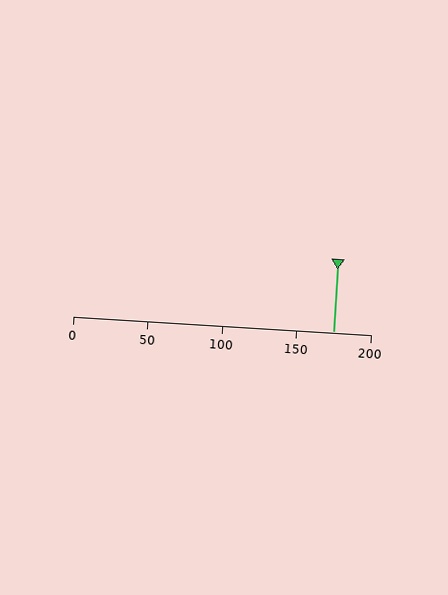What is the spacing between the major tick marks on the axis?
The major ticks are spaced 50 apart.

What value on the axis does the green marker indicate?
The marker indicates approximately 175.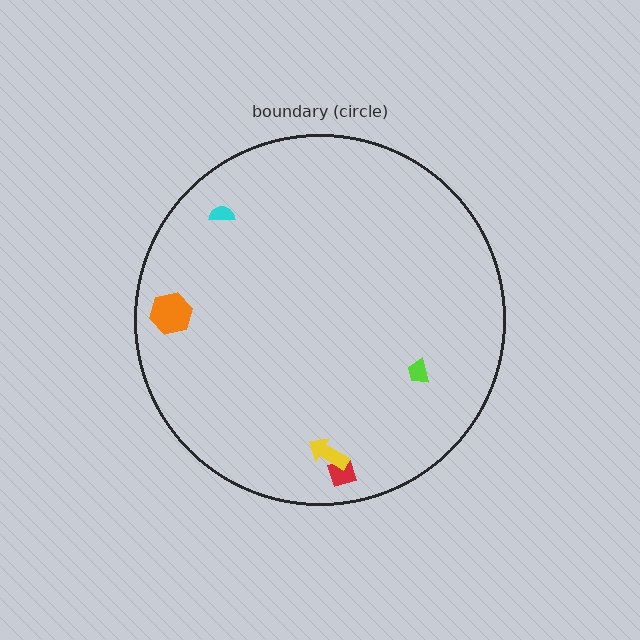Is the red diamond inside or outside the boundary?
Inside.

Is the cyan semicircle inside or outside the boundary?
Inside.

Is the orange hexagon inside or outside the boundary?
Inside.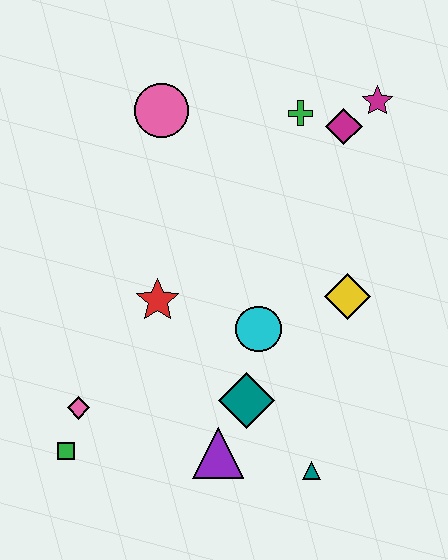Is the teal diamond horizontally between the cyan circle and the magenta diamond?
No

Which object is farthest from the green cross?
The green square is farthest from the green cross.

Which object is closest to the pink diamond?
The green square is closest to the pink diamond.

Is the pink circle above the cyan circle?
Yes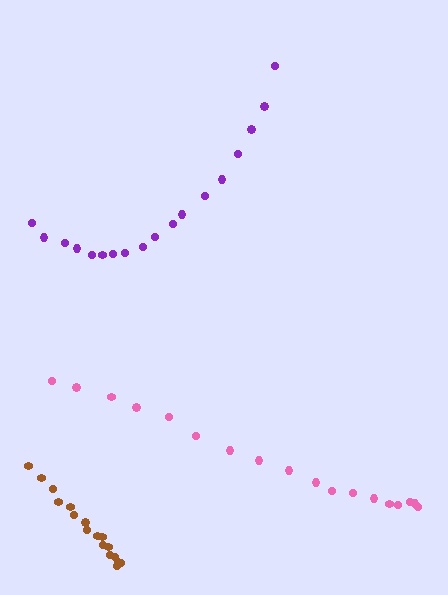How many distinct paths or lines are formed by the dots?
There are 3 distinct paths.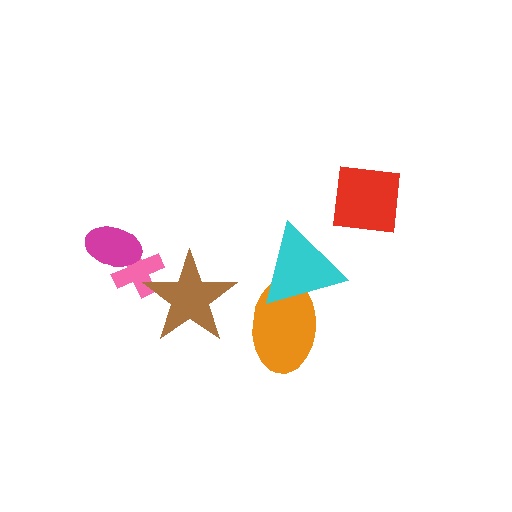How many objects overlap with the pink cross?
2 objects overlap with the pink cross.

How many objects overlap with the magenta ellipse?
1 object overlaps with the magenta ellipse.